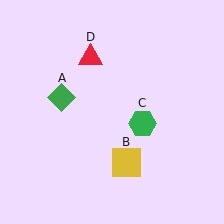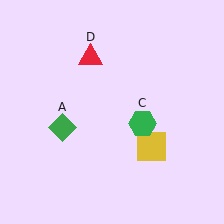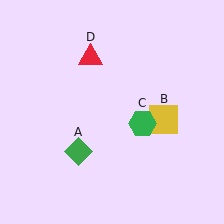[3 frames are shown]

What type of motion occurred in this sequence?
The green diamond (object A), yellow square (object B) rotated counterclockwise around the center of the scene.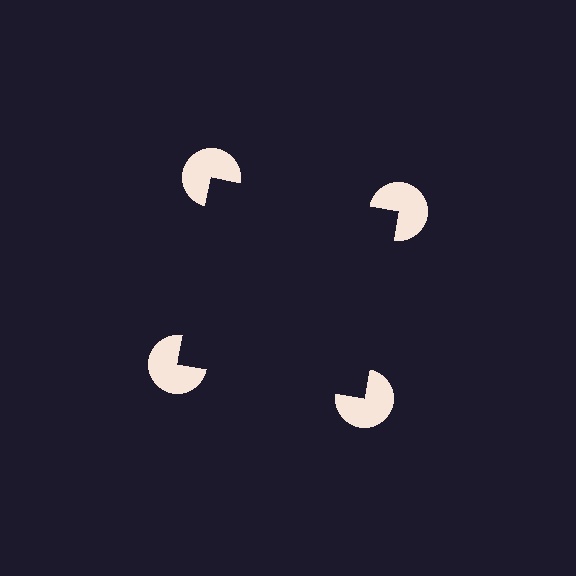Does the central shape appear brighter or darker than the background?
It typically appears slightly darker than the background, even though no actual brightness change is drawn.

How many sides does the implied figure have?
4 sides.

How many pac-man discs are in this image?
There are 4 — one at each vertex of the illusory square.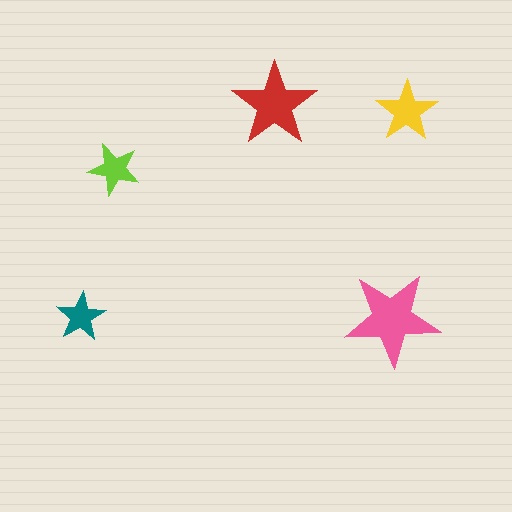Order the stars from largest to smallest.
the pink one, the red one, the yellow one, the lime one, the teal one.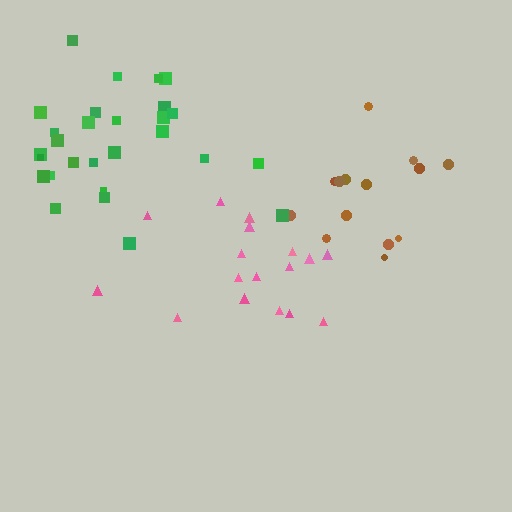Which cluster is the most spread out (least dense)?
Green.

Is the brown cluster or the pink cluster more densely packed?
Brown.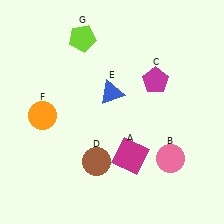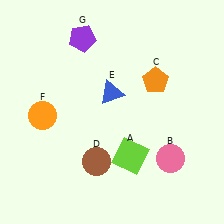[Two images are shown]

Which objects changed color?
A changed from magenta to lime. C changed from magenta to orange. G changed from lime to purple.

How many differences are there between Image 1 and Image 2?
There are 3 differences between the two images.